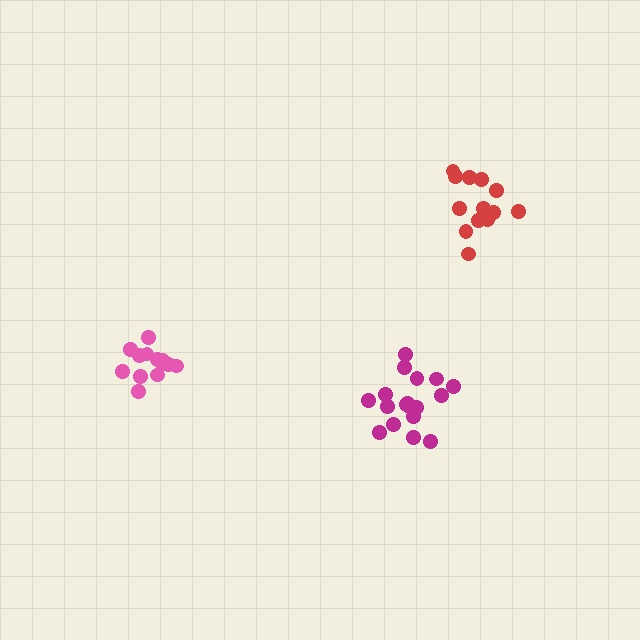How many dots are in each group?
Group 1: 13 dots, Group 2: 18 dots, Group 3: 13 dots (44 total).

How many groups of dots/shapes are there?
There are 3 groups.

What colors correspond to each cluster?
The clusters are colored: red, magenta, pink.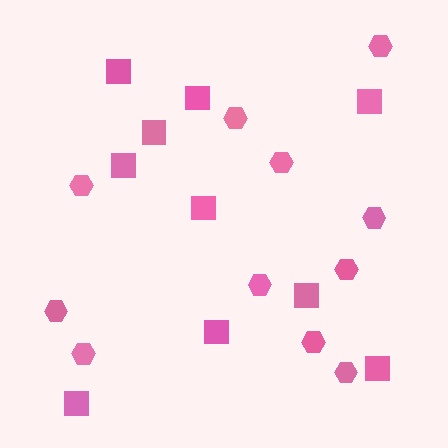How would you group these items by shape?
There are 2 groups: one group of hexagons (11) and one group of squares (10).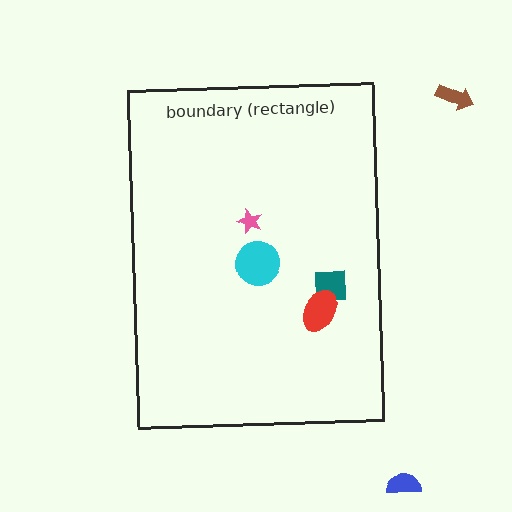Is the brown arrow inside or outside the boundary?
Outside.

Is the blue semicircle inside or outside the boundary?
Outside.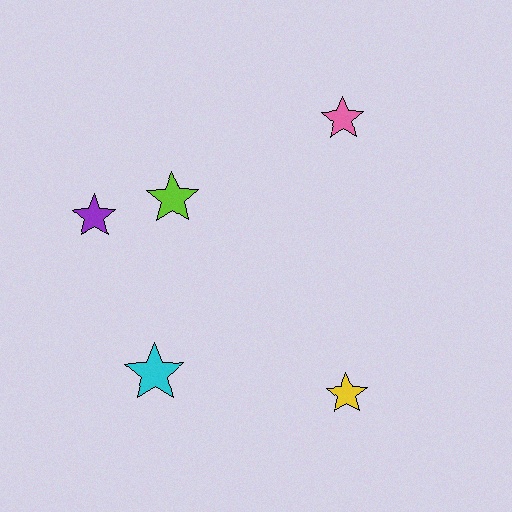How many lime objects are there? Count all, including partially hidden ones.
There is 1 lime object.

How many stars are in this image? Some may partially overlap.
There are 5 stars.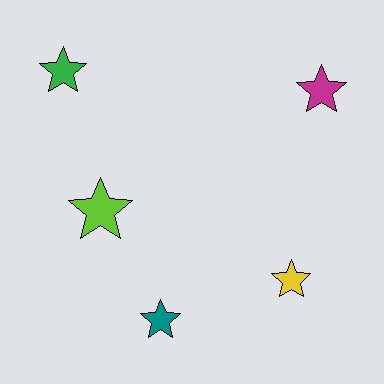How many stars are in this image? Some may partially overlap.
There are 5 stars.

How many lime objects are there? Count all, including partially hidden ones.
There is 1 lime object.